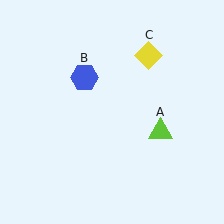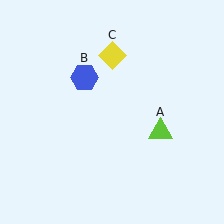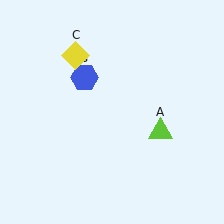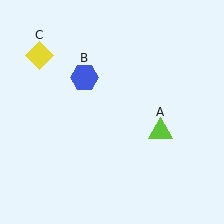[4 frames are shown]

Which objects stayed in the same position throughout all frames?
Lime triangle (object A) and blue hexagon (object B) remained stationary.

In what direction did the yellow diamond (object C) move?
The yellow diamond (object C) moved left.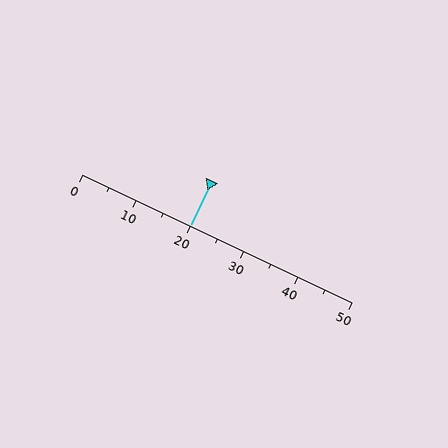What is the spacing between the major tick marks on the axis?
The major ticks are spaced 10 apart.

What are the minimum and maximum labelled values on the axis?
The axis runs from 0 to 50.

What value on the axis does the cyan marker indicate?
The marker indicates approximately 20.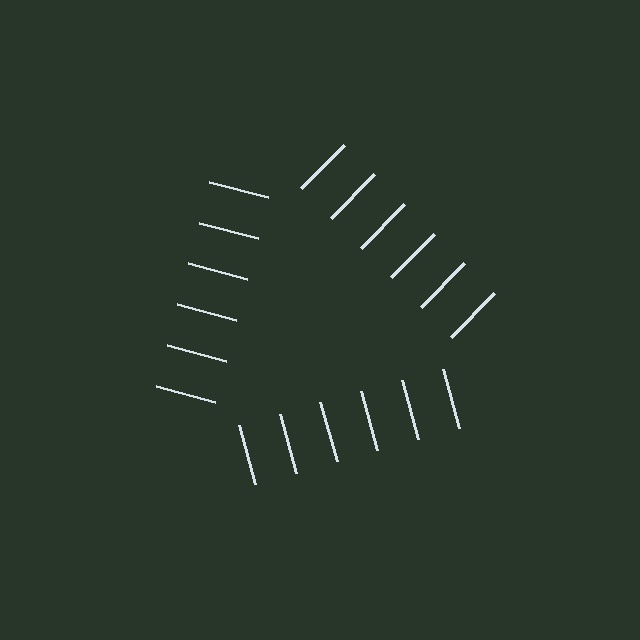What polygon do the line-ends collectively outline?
An illusory triangle — the line segments terminate on its edges but no continuous stroke is drawn.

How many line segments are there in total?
18 — 6 along each of the 3 edges.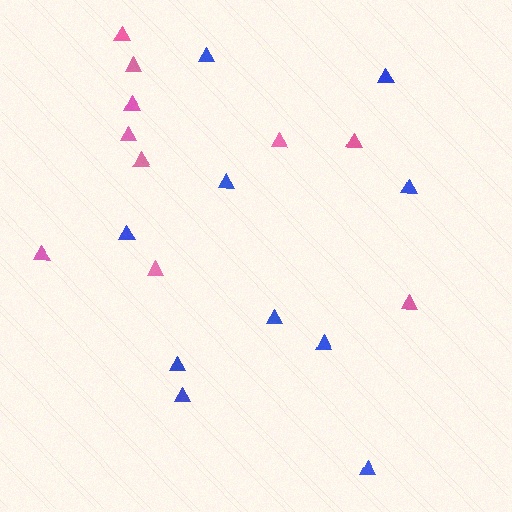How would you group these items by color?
There are 2 groups: one group of blue triangles (10) and one group of pink triangles (10).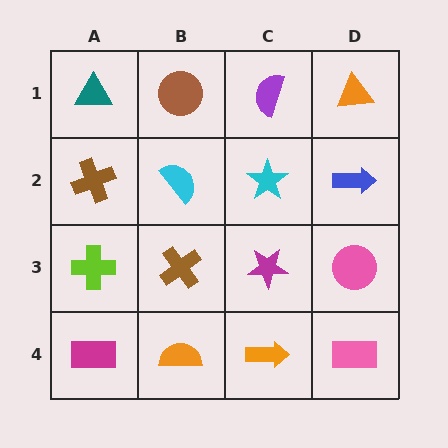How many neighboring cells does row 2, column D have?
3.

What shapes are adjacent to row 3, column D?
A blue arrow (row 2, column D), a pink rectangle (row 4, column D), a magenta star (row 3, column C).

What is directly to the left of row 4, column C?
An orange semicircle.